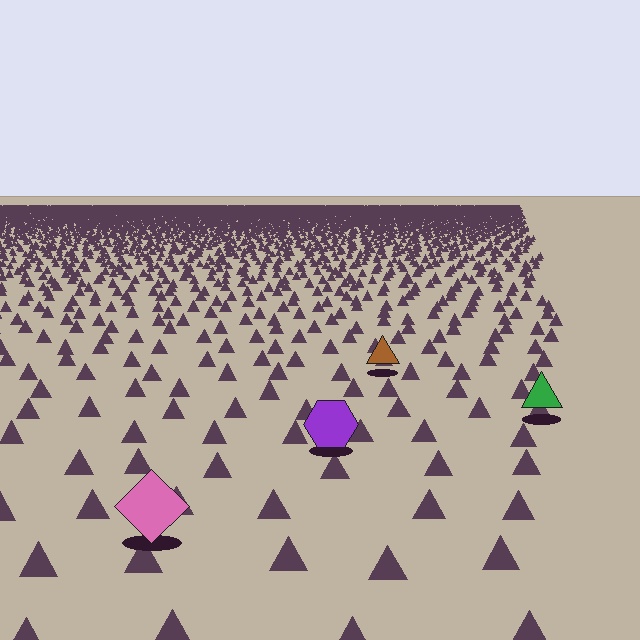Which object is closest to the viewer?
The pink diamond is closest. The texture marks near it are larger and more spread out.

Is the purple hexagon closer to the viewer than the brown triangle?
Yes. The purple hexagon is closer — you can tell from the texture gradient: the ground texture is coarser near it.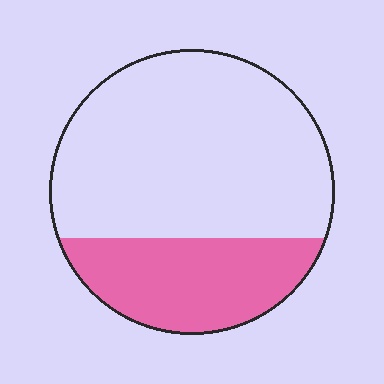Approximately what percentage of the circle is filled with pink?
Approximately 30%.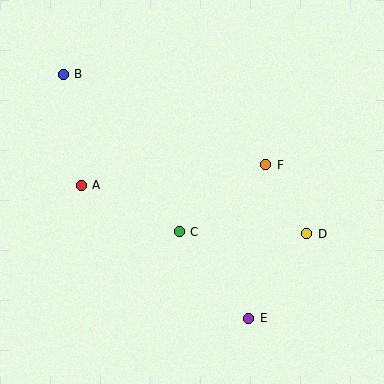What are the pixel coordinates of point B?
Point B is at (63, 74).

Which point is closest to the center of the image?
Point C at (179, 232) is closest to the center.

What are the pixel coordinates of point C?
Point C is at (179, 232).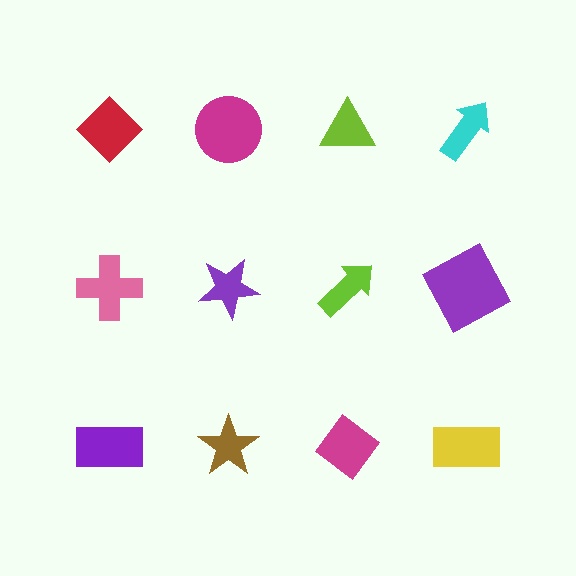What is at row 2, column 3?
A lime arrow.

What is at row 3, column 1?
A purple rectangle.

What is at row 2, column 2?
A purple star.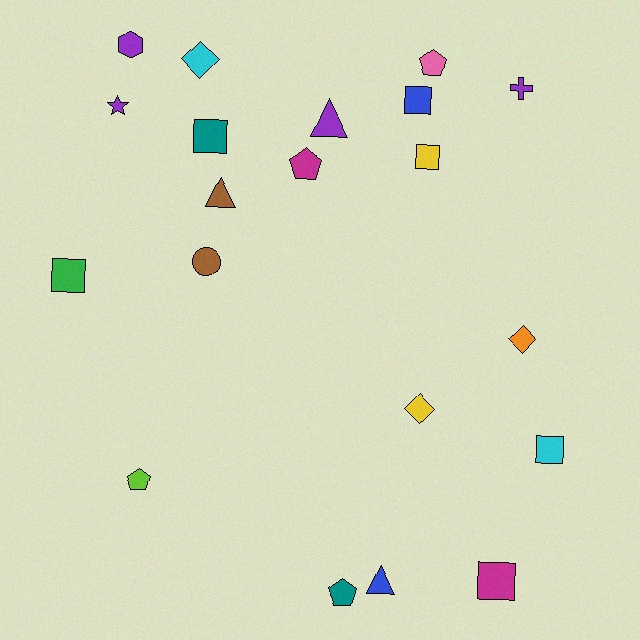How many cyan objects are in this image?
There are 2 cyan objects.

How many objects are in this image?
There are 20 objects.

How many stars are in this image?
There is 1 star.